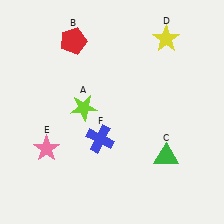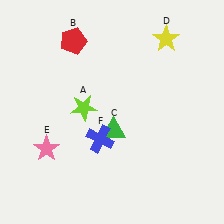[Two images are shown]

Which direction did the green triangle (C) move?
The green triangle (C) moved left.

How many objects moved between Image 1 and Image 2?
1 object moved between the two images.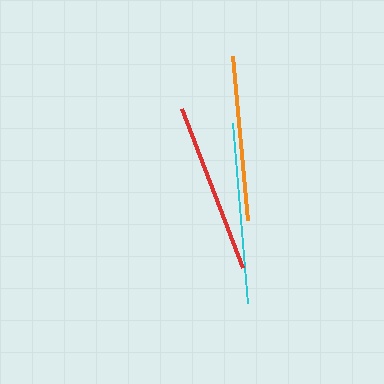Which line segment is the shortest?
The orange line is the shortest at approximately 164 pixels.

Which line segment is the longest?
The cyan line is the longest at approximately 181 pixels.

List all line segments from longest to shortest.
From longest to shortest: cyan, red, orange.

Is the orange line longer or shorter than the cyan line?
The cyan line is longer than the orange line.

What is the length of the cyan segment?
The cyan segment is approximately 181 pixels long.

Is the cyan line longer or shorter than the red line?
The cyan line is longer than the red line.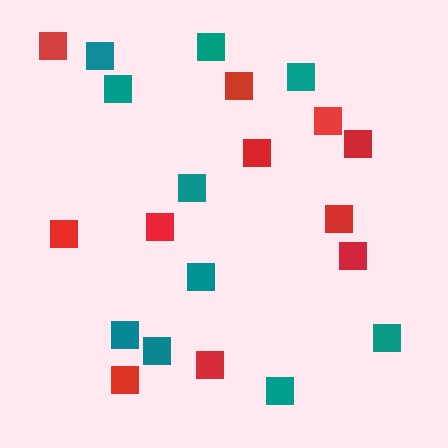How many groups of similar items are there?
There are 2 groups: one group of red squares (11) and one group of teal squares (10).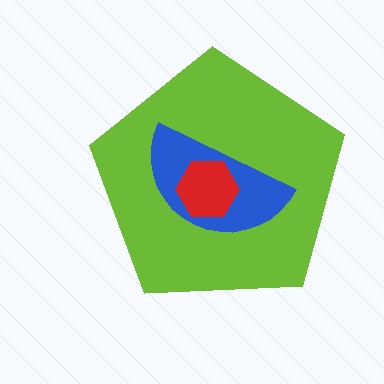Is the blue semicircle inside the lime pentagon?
Yes.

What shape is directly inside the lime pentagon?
The blue semicircle.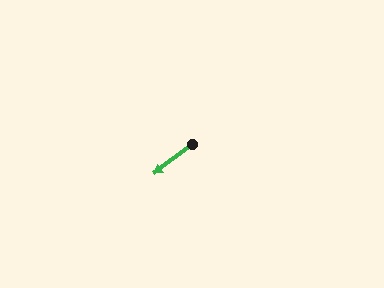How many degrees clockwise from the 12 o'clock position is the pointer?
Approximately 232 degrees.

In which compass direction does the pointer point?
Southwest.